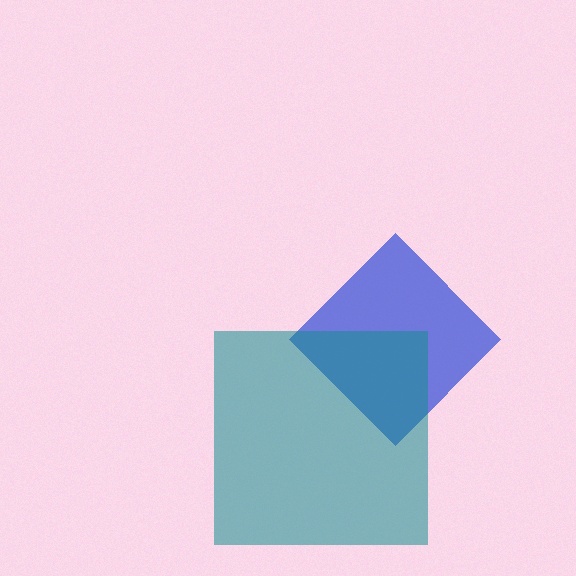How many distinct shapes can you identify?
There are 2 distinct shapes: a blue diamond, a teal square.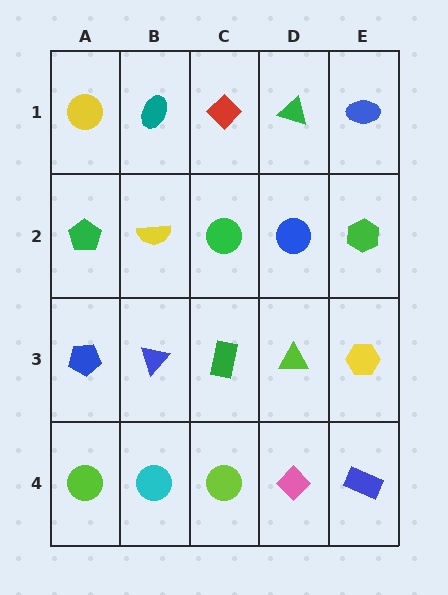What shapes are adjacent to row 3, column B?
A yellow semicircle (row 2, column B), a cyan circle (row 4, column B), a blue pentagon (row 3, column A), a green rectangle (row 3, column C).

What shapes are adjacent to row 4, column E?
A yellow hexagon (row 3, column E), a pink diamond (row 4, column D).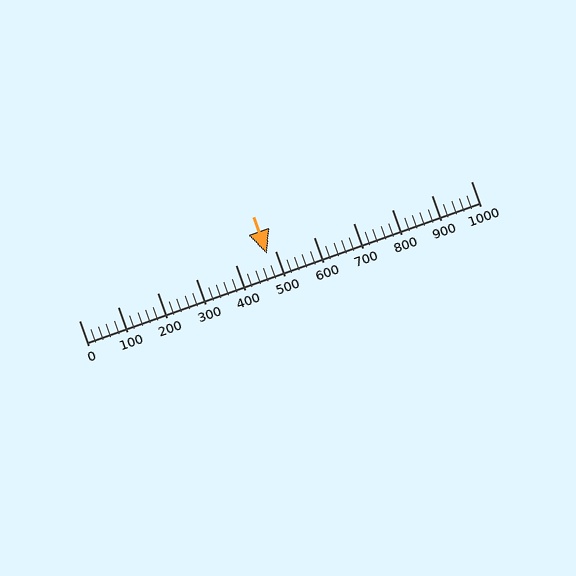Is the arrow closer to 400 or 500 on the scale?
The arrow is closer to 500.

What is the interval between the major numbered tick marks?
The major tick marks are spaced 100 units apart.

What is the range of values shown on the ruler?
The ruler shows values from 0 to 1000.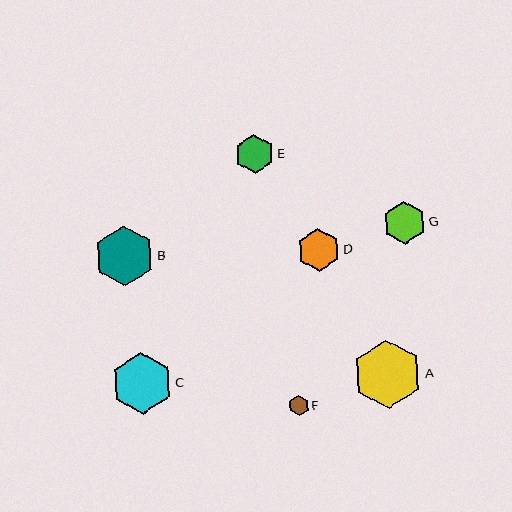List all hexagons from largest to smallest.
From largest to smallest: A, C, B, G, D, E, F.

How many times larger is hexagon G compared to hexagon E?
Hexagon G is approximately 1.1 times the size of hexagon E.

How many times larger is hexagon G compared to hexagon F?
Hexagon G is approximately 2.1 times the size of hexagon F.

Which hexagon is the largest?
Hexagon A is the largest with a size of approximately 69 pixels.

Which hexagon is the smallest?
Hexagon F is the smallest with a size of approximately 20 pixels.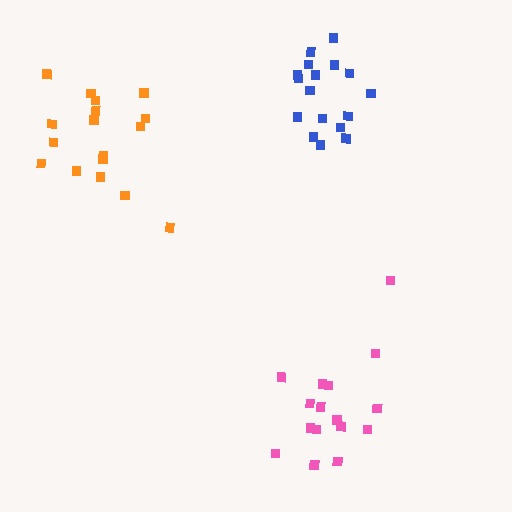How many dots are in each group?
Group 1: 16 dots, Group 2: 17 dots, Group 3: 17 dots (50 total).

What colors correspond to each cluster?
The clusters are colored: pink, blue, orange.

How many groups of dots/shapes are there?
There are 3 groups.